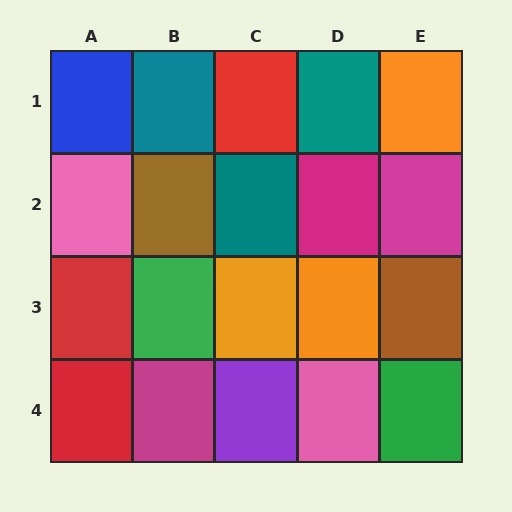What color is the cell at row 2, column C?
Teal.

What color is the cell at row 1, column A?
Blue.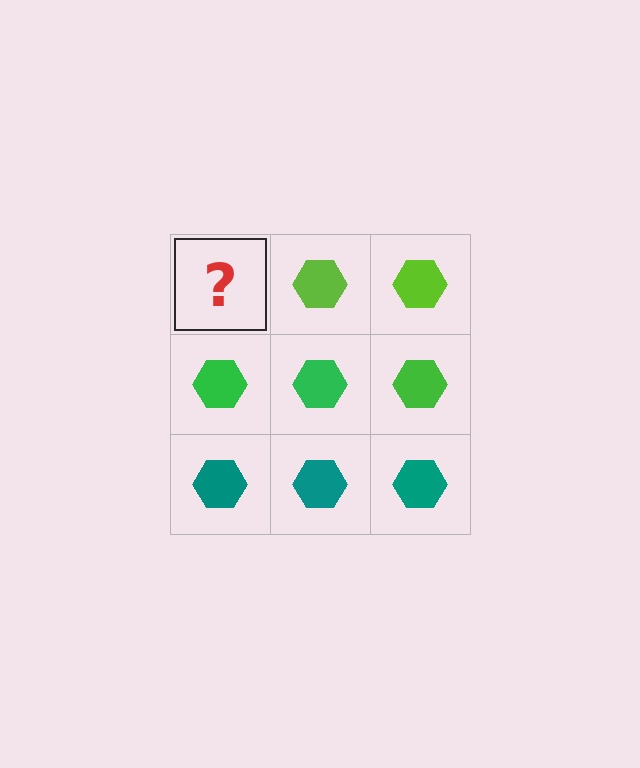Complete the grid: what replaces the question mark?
The question mark should be replaced with a lime hexagon.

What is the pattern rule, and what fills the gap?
The rule is that each row has a consistent color. The gap should be filled with a lime hexagon.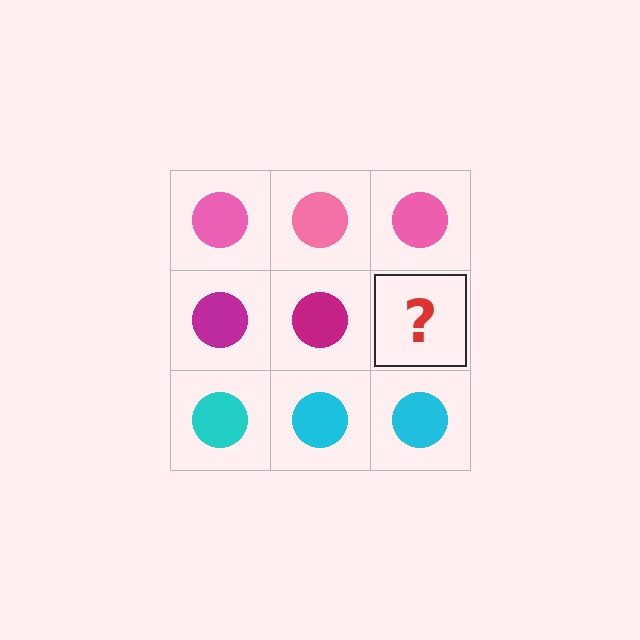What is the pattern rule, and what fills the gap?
The rule is that each row has a consistent color. The gap should be filled with a magenta circle.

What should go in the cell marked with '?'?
The missing cell should contain a magenta circle.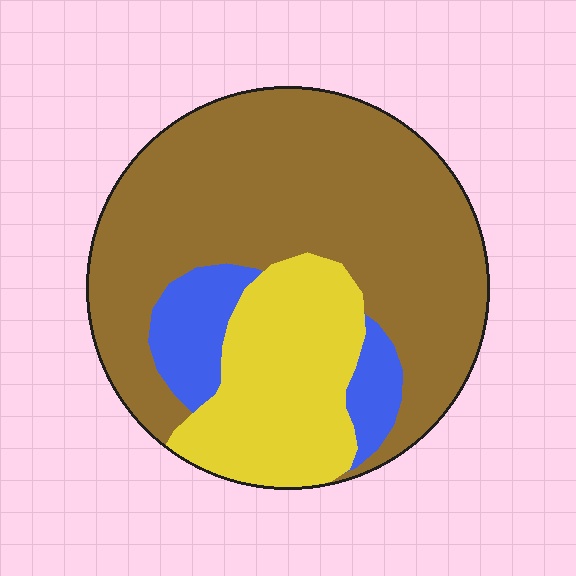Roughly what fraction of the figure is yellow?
Yellow takes up about one quarter (1/4) of the figure.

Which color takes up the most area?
Brown, at roughly 65%.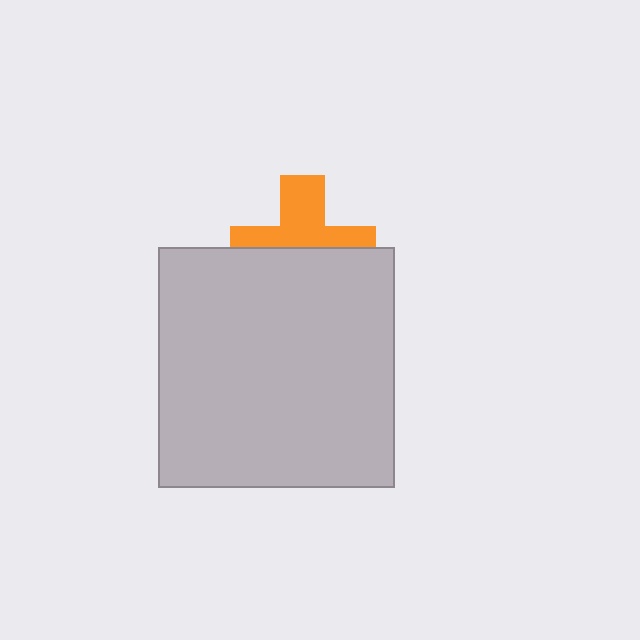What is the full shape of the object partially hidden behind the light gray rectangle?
The partially hidden object is an orange cross.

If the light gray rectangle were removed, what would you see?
You would see the complete orange cross.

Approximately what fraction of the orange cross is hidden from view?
Roughly 50% of the orange cross is hidden behind the light gray rectangle.